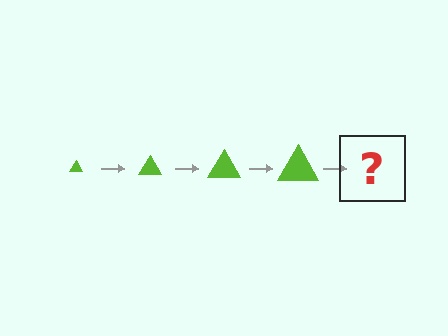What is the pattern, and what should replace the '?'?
The pattern is that the triangle gets progressively larger each step. The '?' should be a lime triangle, larger than the previous one.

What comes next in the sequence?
The next element should be a lime triangle, larger than the previous one.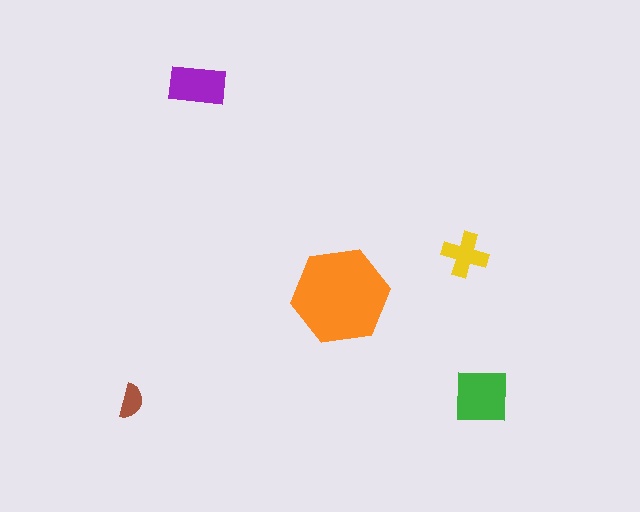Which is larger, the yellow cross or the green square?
The green square.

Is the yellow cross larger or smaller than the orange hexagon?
Smaller.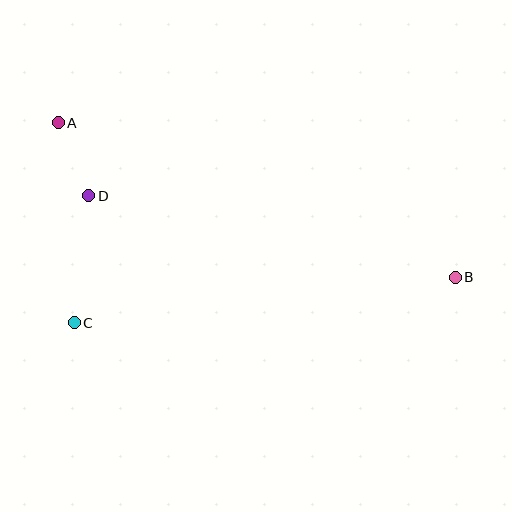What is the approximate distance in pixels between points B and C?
The distance between B and C is approximately 384 pixels.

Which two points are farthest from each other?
Points A and B are farthest from each other.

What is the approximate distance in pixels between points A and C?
The distance between A and C is approximately 201 pixels.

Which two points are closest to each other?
Points A and D are closest to each other.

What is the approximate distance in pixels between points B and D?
The distance between B and D is approximately 376 pixels.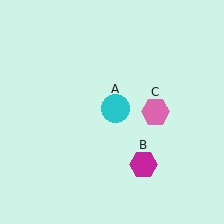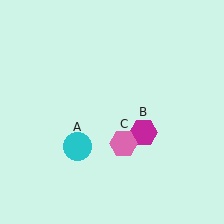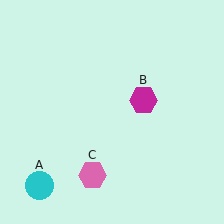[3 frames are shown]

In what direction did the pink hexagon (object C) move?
The pink hexagon (object C) moved down and to the left.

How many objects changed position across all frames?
3 objects changed position: cyan circle (object A), magenta hexagon (object B), pink hexagon (object C).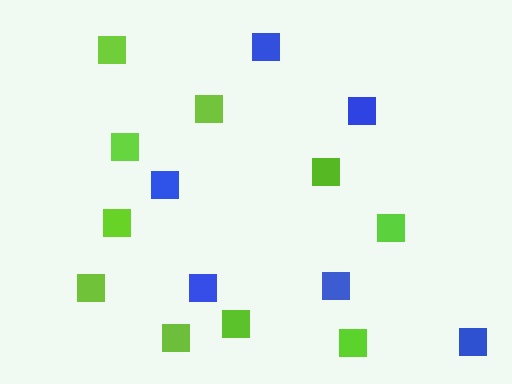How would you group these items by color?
There are 2 groups: one group of lime squares (10) and one group of blue squares (6).